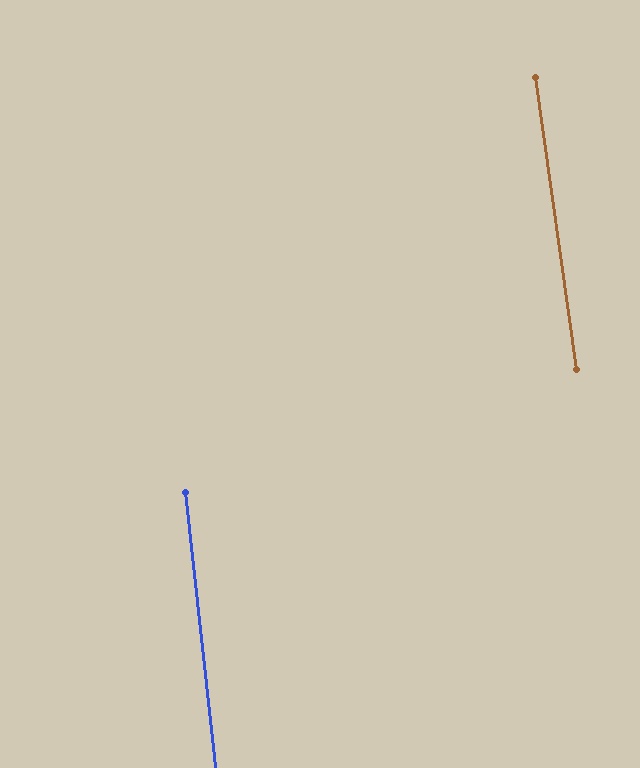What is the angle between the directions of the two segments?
Approximately 2 degrees.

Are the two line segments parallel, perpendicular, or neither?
Parallel — their directions differ by only 1.6°.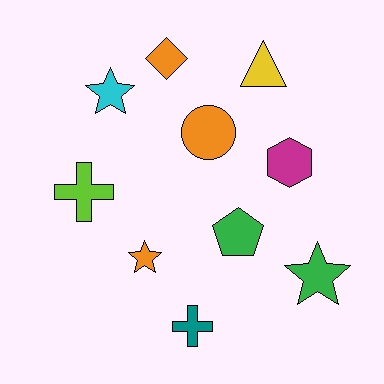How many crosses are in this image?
There are 2 crosses.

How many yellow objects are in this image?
There is 1 yellow object.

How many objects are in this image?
There are 10 objects.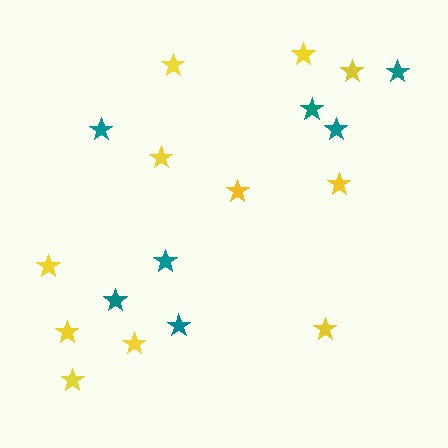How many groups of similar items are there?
There are 2 groups: one group of yellow stars (11) and one group of teal stars (7).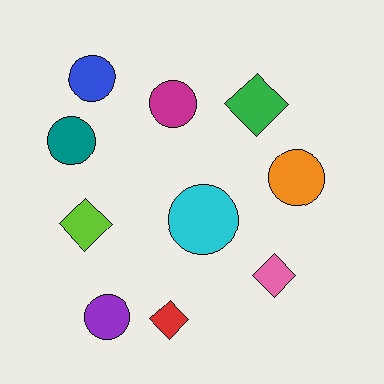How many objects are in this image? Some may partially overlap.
There are 10 objects.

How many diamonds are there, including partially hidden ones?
There are 4 diamonds.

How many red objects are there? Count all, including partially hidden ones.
There is 1 red object.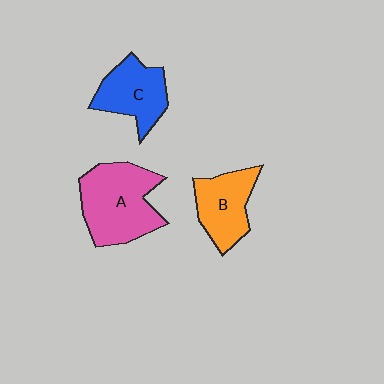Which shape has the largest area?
Shape A (pink).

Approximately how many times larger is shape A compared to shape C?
Approximately 1.4 times.